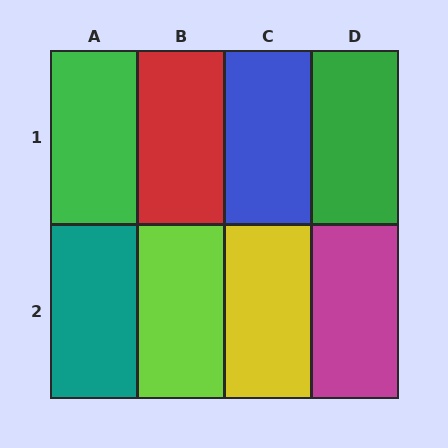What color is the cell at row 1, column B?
Red.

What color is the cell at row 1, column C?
Blue.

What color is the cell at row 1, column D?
Green.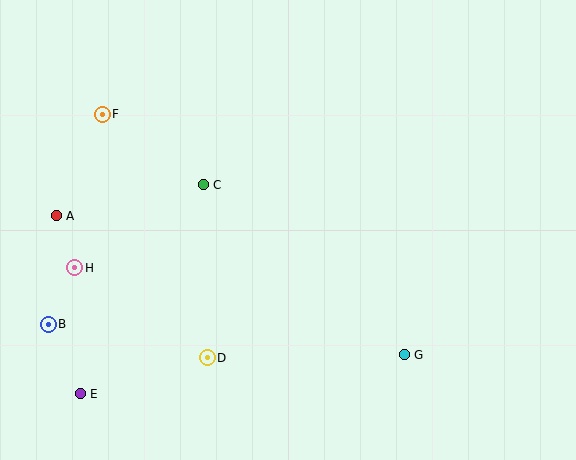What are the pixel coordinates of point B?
Point B is at (48, 324).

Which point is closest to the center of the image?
Point C at (203, 185) is closest to the center.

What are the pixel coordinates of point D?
Point D is at (207, 358).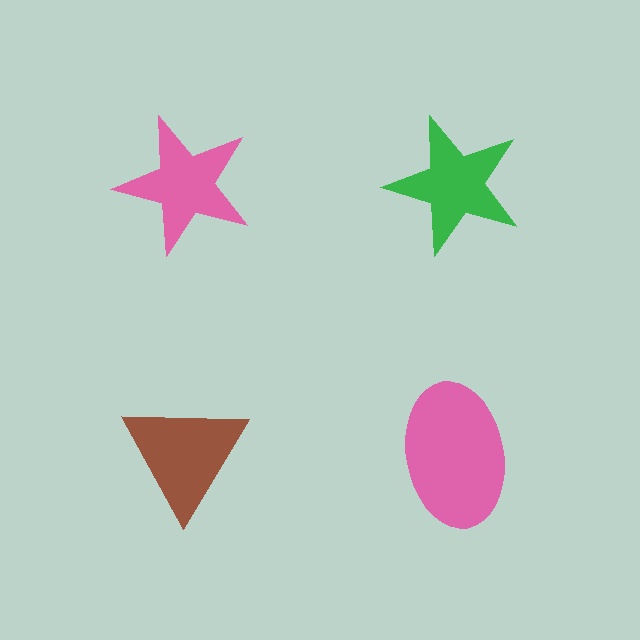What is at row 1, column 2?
A green star.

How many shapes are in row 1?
2 shapes.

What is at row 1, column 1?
A pink star.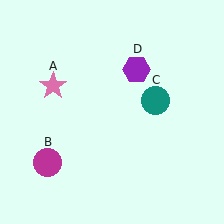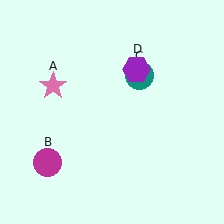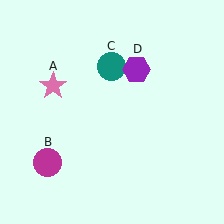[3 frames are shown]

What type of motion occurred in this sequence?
The teal circle (object C) rotated counterclockwise around the center of the scene.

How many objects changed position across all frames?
1 object changed position: teal circle (object C).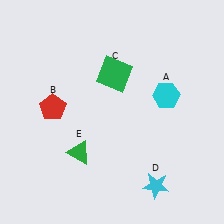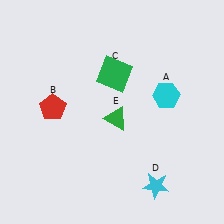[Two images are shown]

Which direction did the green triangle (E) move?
The green triangle (E) moved right.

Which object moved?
The green triangle (E) moved right.